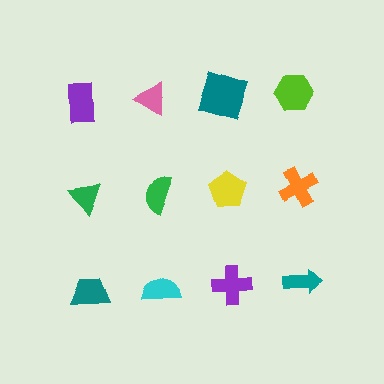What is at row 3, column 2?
A cyan semicircle.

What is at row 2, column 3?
A yellow pentagon.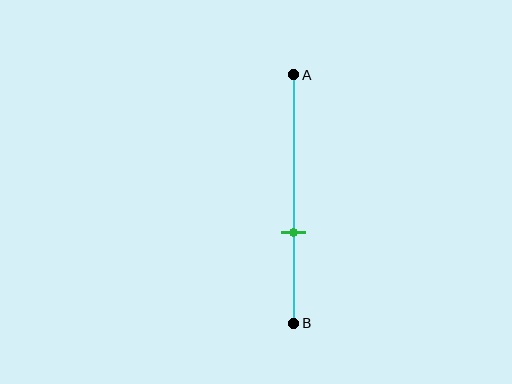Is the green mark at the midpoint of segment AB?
No, the mark is at about 65% from A, not at the 50% midpoint.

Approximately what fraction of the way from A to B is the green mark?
The green mark is approximately 65% of the way from A to B.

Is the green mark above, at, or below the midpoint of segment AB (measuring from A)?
The green mark is below the midpoint of segment AB.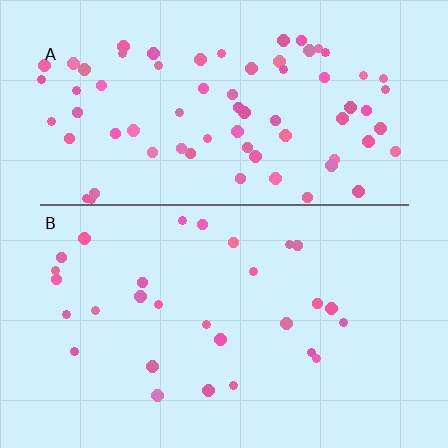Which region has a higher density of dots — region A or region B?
A (the top).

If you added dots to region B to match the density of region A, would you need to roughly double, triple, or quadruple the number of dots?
Approximately triple.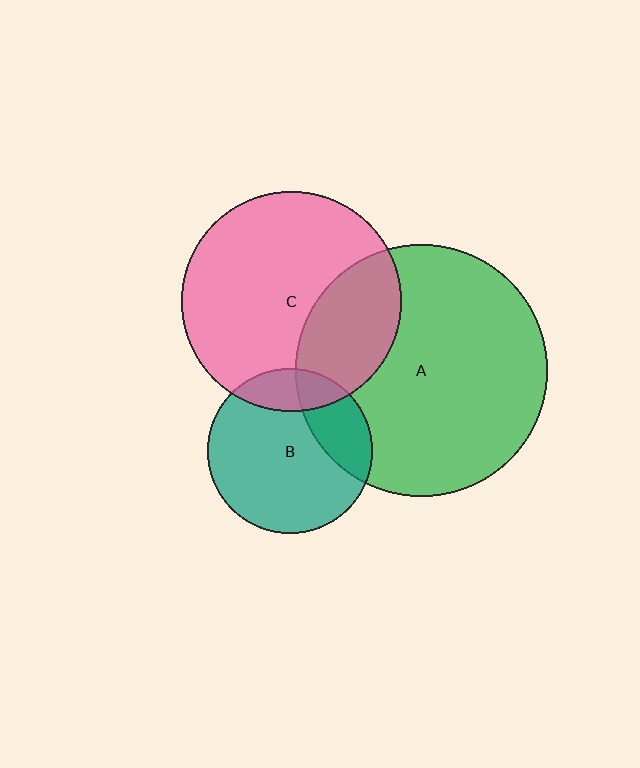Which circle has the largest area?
Circle A (green).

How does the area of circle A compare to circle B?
Approximately 2.3 times.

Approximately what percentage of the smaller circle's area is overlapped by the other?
Approximately 15%.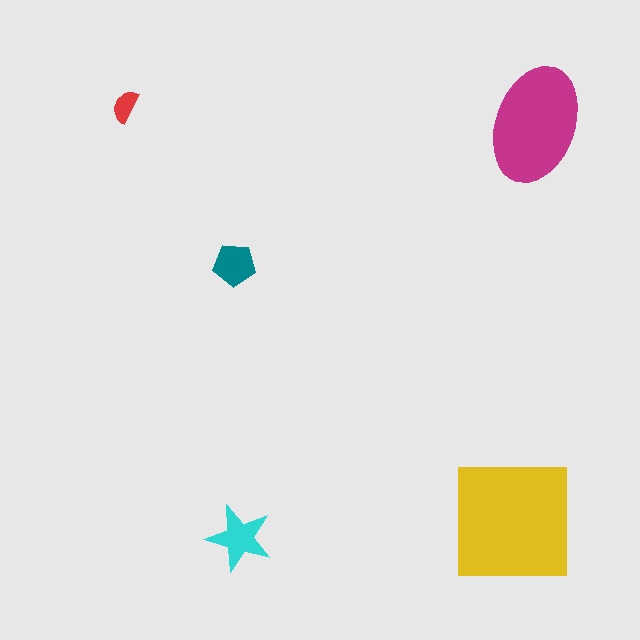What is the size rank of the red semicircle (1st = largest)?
5th.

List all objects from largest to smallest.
The yellow square, the magenta ellipse, the cyan star, the teal pentagon, the red semicircle.